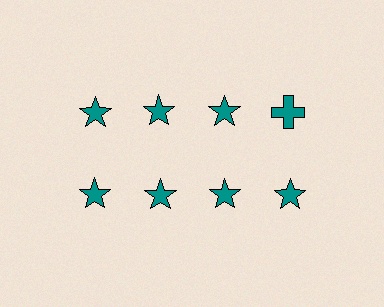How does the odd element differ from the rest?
It has a different shape: cross instead of star.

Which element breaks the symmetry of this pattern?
The teal cross in the top row, second from right column breaks the symmetry. All other shapes are teal stars.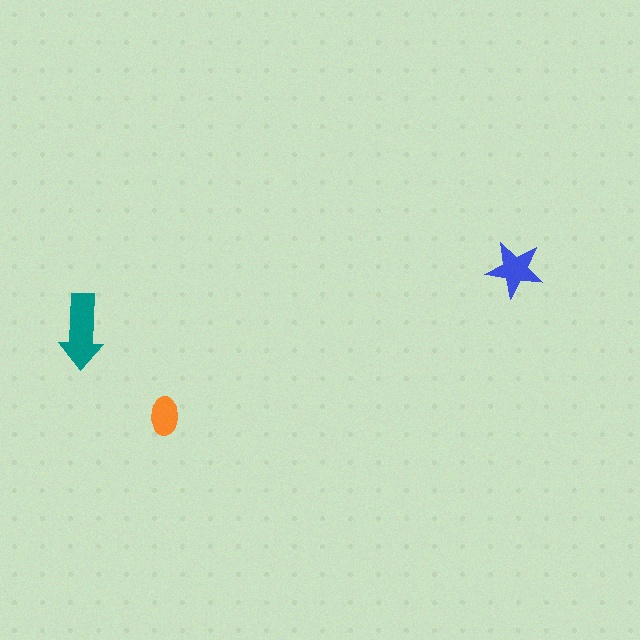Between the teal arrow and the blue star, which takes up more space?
The teal arrow.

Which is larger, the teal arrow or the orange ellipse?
The teal arrow.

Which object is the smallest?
The orange ellipse.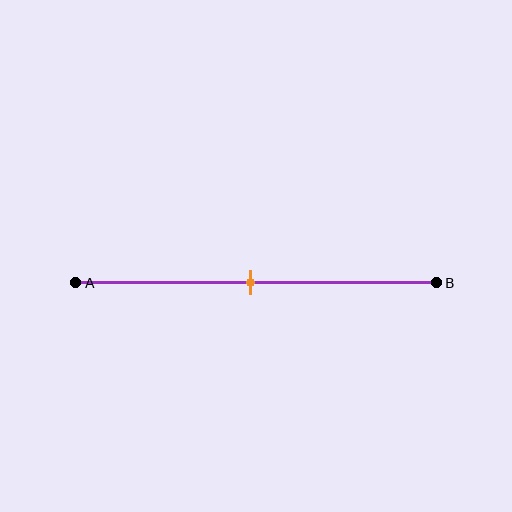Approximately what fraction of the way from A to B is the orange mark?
The orange mark is approximately 50% of the way from A to B.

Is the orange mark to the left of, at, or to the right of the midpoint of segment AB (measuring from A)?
The orange mark is approximately at the midpoint of segment AB.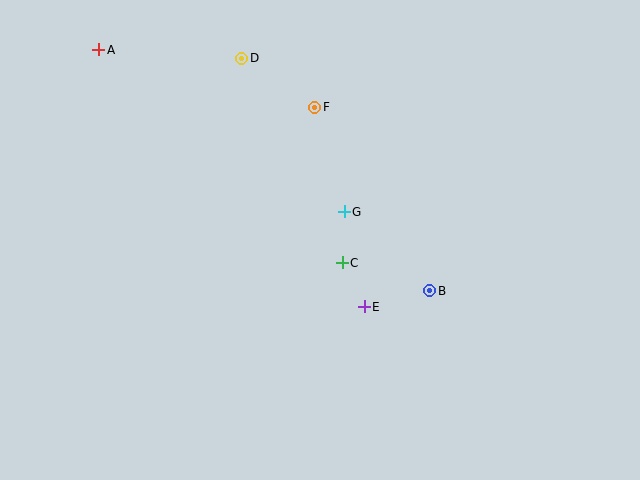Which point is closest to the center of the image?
Point C at (342, 263) is closest to the center.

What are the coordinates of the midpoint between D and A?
The midpoint between D and A is at (170, 54).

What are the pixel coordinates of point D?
Point D is at (242, 58).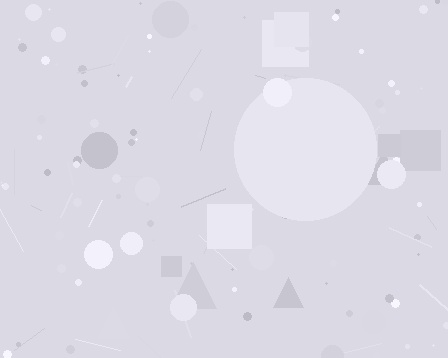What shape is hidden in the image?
A circle is hidden in the image.